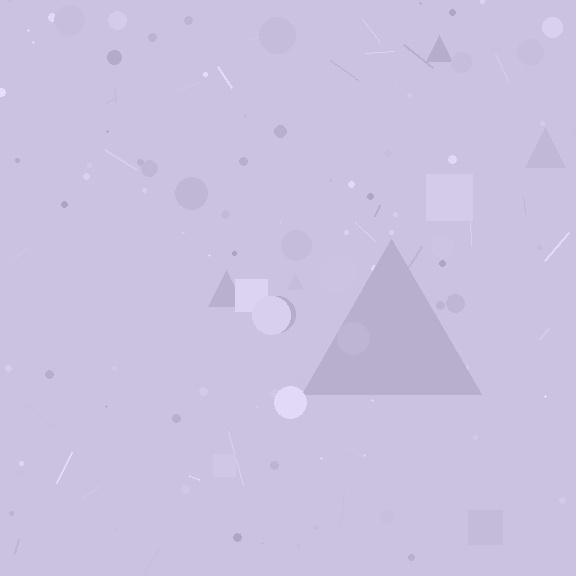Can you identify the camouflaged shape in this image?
The camouflaged shape is a triangle.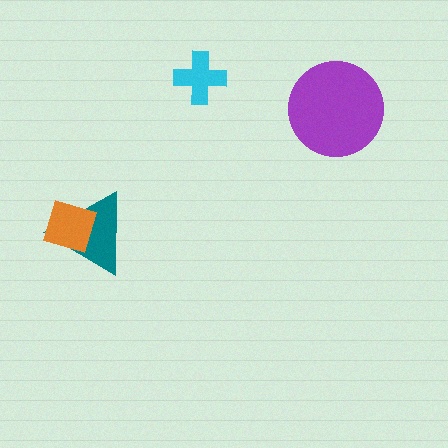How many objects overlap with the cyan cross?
0 objects overlap with the cyan cross.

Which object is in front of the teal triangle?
The orange diamond is in front of the teal triangle.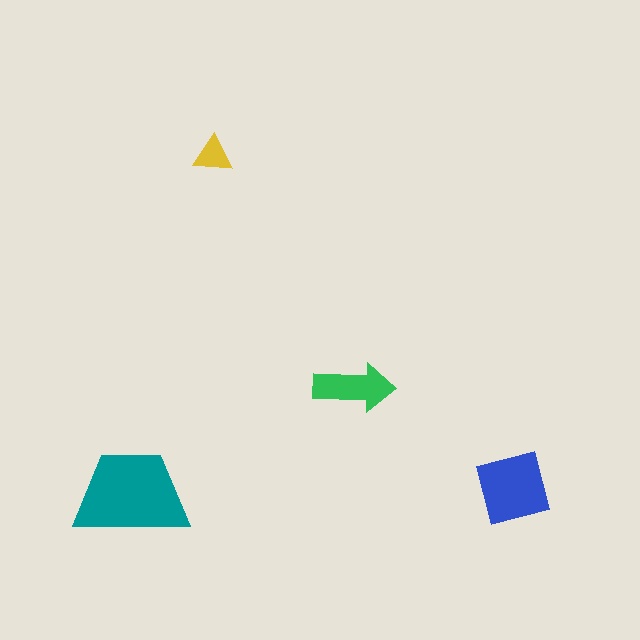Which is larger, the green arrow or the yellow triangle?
The green arrow.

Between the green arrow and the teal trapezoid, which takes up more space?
The teal trapezoid.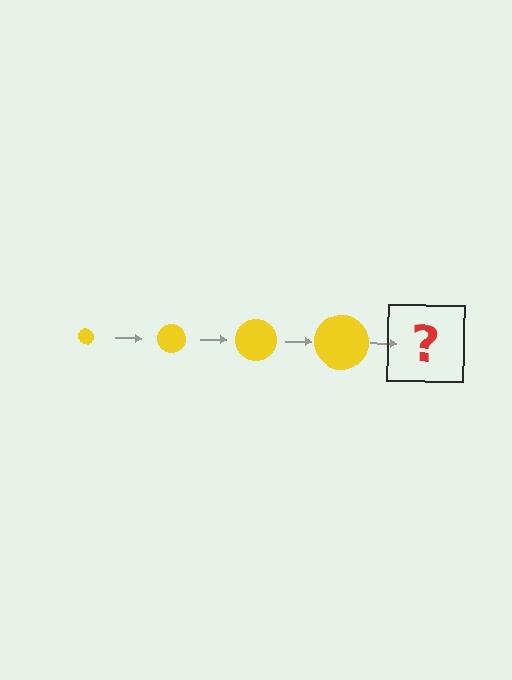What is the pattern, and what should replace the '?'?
The pattern is that the circle gets progressively larger each step. The '?' should be a yellow circle, larger than the previous one.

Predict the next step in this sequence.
The next step is a yellow circle, larger than the previous one.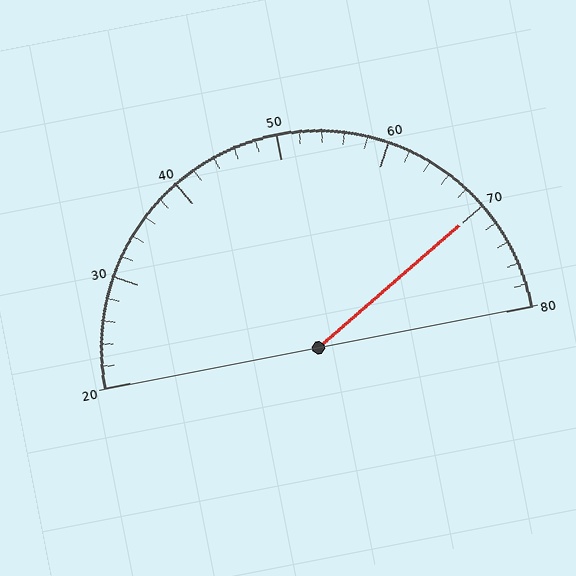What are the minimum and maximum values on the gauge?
The gauge ranges from 20 to 80.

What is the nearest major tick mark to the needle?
The nearest major tick mark is 70.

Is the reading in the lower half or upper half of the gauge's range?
The reading is in the upper half of the range (20 to 80).